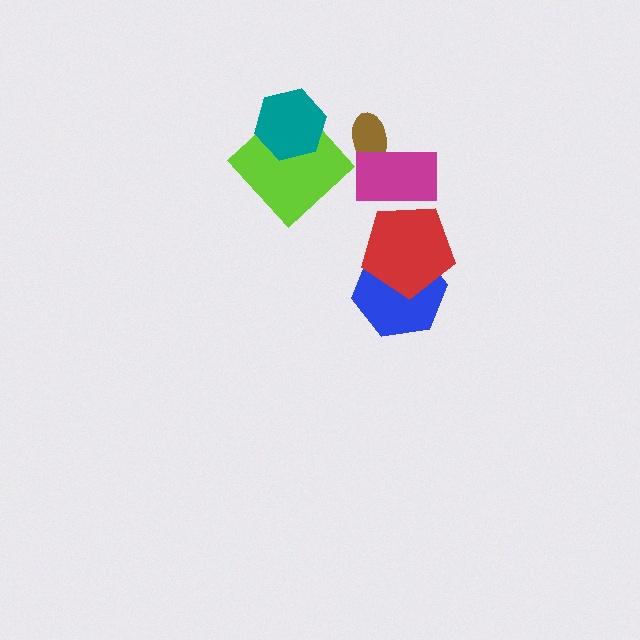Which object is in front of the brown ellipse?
The magenta rectangle is in front of the brown ellipse.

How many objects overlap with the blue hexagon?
1 object overlaps with the blue hexagon.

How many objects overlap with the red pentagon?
2 objects overlap with the red pentagon.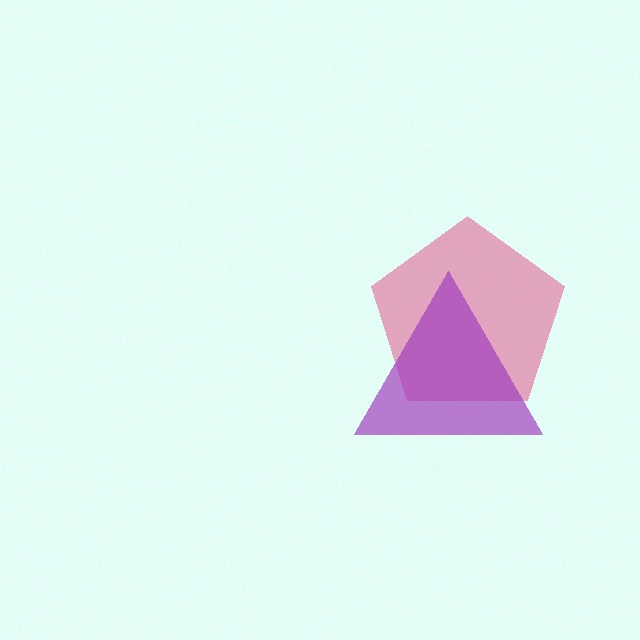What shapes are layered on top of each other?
The layered shapes are: a pink pentagon, a purple triangle.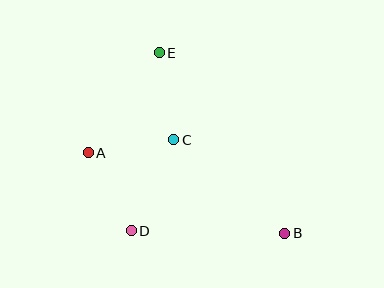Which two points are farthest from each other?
Points B and E are farthest from each other.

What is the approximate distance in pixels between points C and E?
The distance between C and E is approximately 88 pixels.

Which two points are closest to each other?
Points A and C are closest to each other.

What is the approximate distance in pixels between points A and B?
The distance between A and B is approximately 212 pixels.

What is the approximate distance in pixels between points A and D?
The distance between A and D is approximately 89 pixels.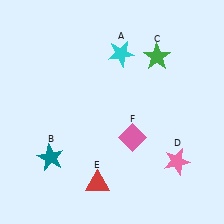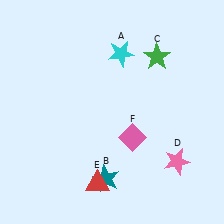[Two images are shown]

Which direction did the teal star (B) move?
The teal star (B) moved right.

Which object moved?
The teal star (B) moved right.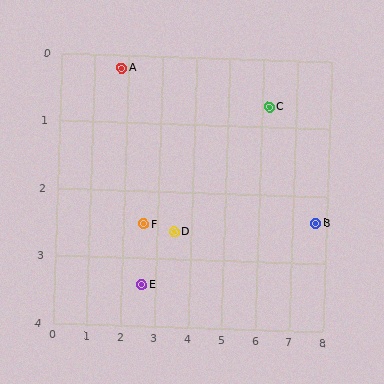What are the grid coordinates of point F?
Point F is at approximately (2.6, 2.5).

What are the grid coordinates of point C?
Point C is at approximately (6.2, 0.7).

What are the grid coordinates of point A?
Point A is at approximately (1.8, 0.2).